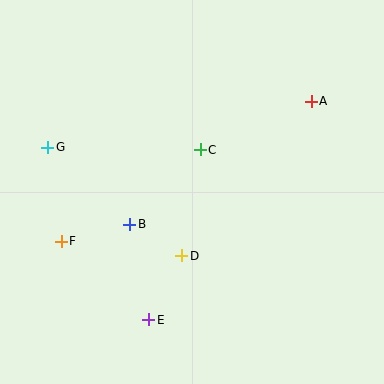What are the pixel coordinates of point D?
Point D is at (182, 256).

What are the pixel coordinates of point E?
Point E is at (149, 320).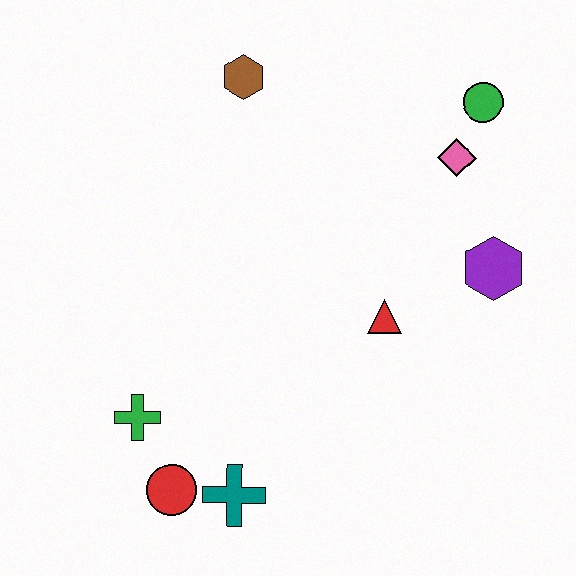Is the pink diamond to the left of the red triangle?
No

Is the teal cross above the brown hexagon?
No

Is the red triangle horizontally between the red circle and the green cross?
No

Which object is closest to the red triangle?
The purple hexagon is closest to the red triangle.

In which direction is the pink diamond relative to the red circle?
The pink diamond is above the red circle.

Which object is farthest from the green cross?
The green circle is farthest from the green cross.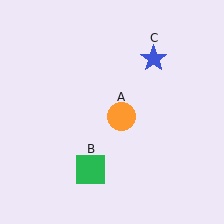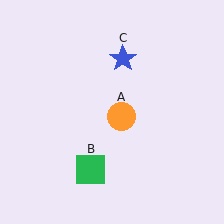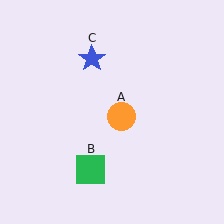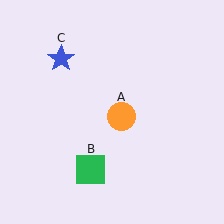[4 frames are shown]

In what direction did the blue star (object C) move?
The blue star (object C) moved left.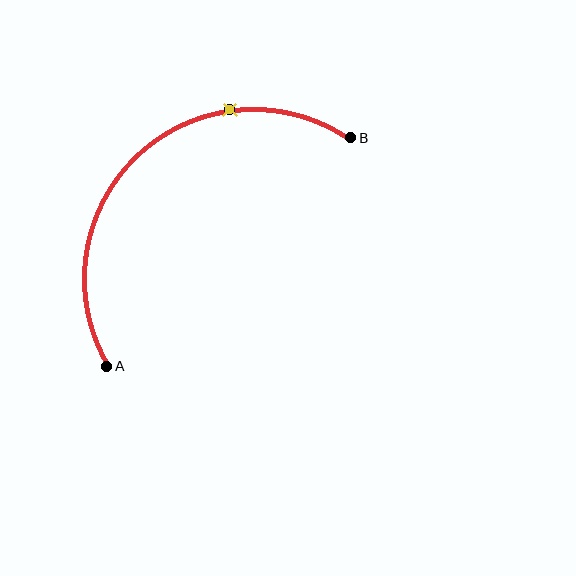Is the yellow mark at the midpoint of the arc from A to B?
No. The yellow mark lies on the arc but is closer to endpoint B. The arc midpoint would be at the point on the curve equidistant along the arc from both A and B.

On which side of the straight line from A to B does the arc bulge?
The arc bulges above and to the left of the straight line connecting A and B.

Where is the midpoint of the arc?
The arc midpoint is the point on the curve farthest from the straight line joining A and B. It sits above and to the left of that line.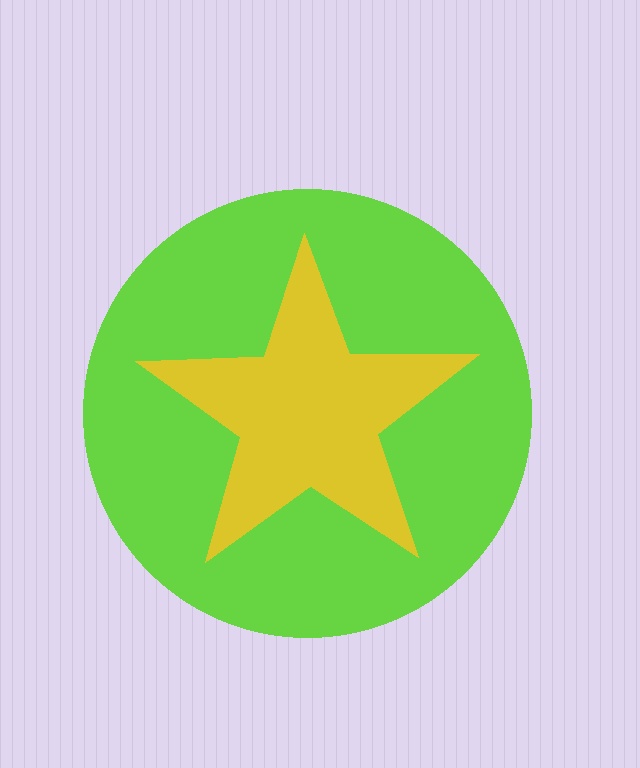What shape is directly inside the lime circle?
The yellow star.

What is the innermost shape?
The yellow star.